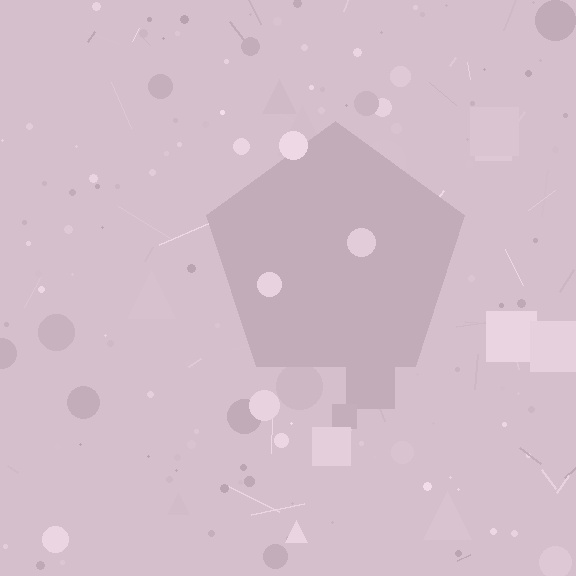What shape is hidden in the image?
A pentagon is hidden in the image.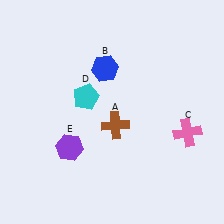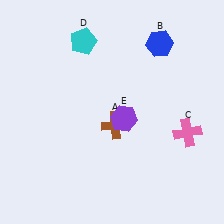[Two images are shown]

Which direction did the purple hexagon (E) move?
The purple hexagon (E) moved right.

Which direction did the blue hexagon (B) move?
The blue hexagon (B) moved right.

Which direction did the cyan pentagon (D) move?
The cyan pentagon (D) moved up.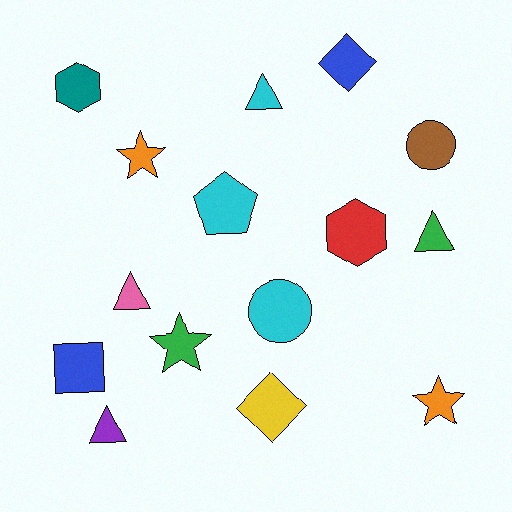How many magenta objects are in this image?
There are no magenta objects.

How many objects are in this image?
There are 15 objects.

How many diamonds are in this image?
There are 2 diamonds.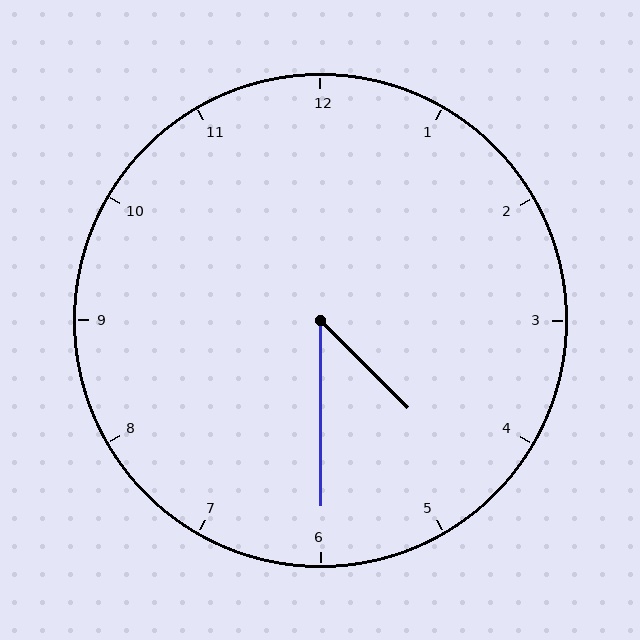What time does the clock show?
4:30.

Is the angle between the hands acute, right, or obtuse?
It is acute.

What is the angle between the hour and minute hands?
Approximately 45 degrees.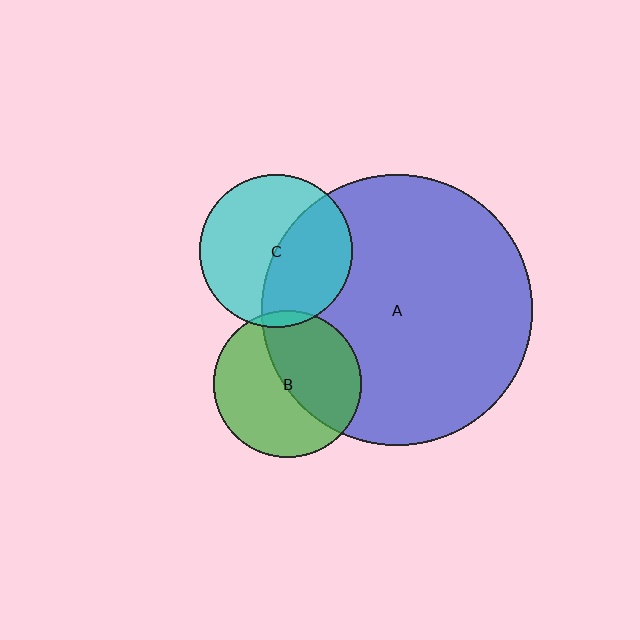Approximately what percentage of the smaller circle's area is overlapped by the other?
Approximately 5%.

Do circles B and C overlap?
Yes.